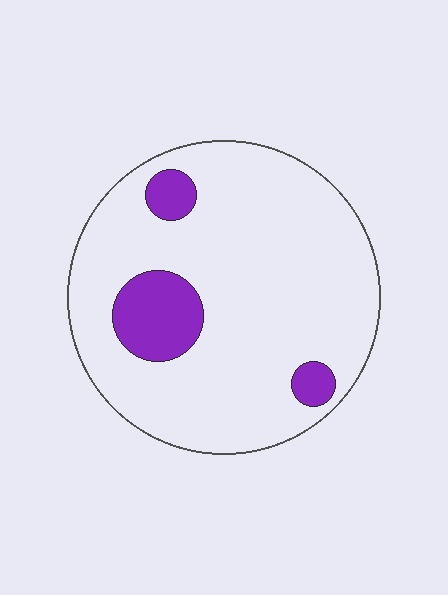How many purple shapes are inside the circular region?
3.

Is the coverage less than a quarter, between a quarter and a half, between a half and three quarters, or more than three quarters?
Less than a quarter.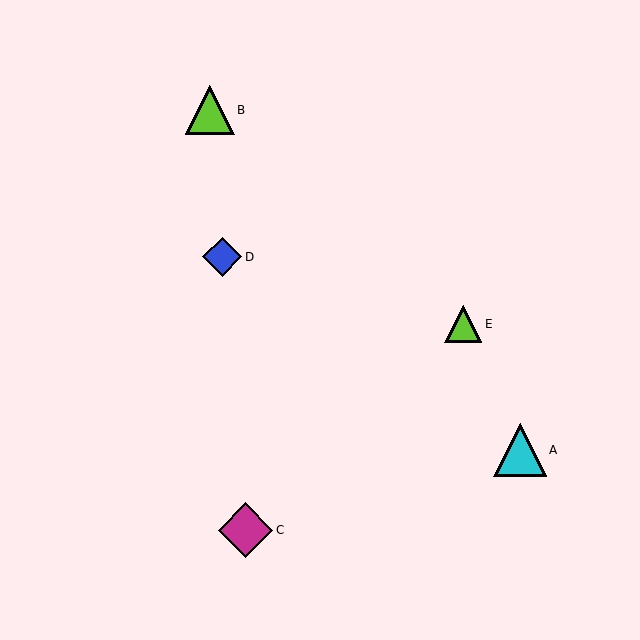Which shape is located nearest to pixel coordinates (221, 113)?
The lime triangle (labeled B) at (210, 110) is nearest to that location.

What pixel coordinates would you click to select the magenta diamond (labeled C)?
Click at (246, 530) to select the magenta diamond C.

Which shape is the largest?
The magenta diamond (labeled C) is the largest.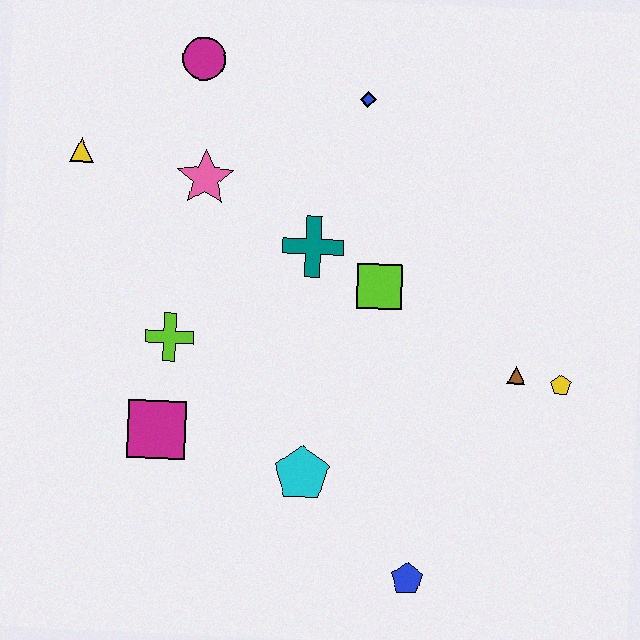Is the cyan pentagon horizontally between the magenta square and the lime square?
Yes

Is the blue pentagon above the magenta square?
No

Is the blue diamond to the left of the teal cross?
No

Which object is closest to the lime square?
The teal cross is closest to the lime square.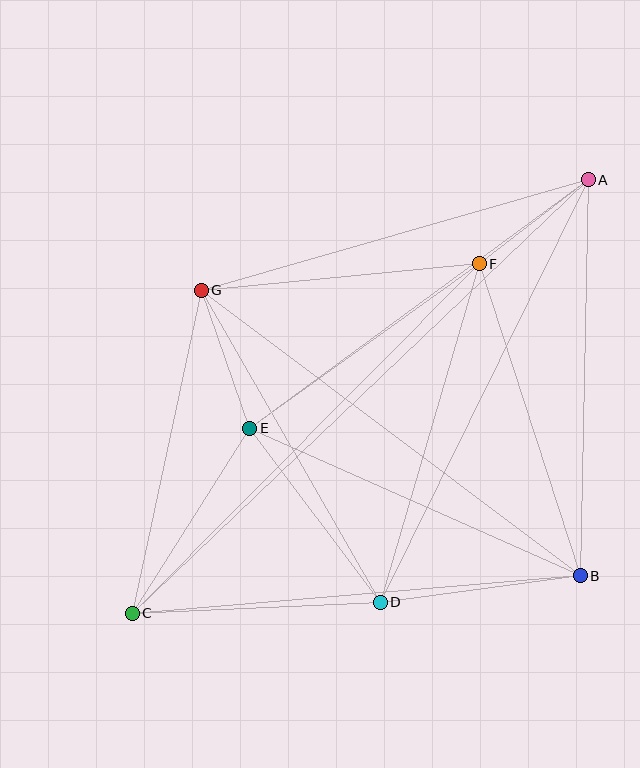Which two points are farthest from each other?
Points A and C are farthest from each other.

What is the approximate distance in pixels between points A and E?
The distance between A and E is approximately 420 pixels.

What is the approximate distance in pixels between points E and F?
The distance between E and F is approximately 282 pixels.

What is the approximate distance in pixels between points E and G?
The distance between E and G is approximately 146 pixels.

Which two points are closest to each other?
Points A and F are closest to each other.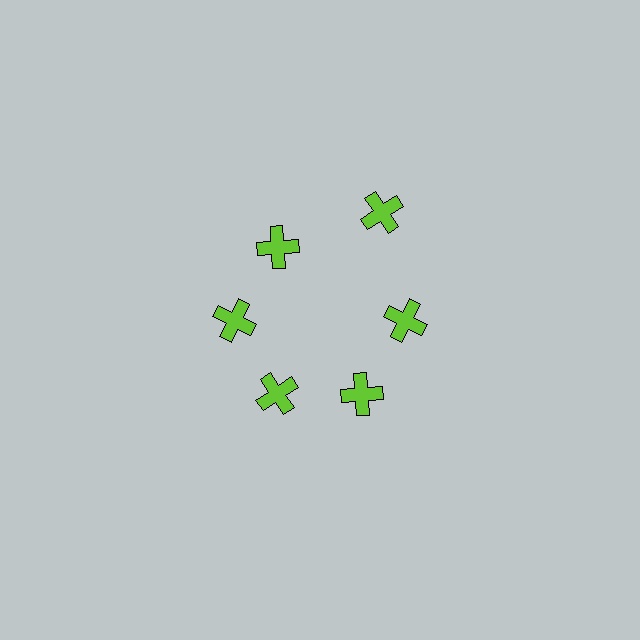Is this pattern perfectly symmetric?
No. The 6 lime crosses are arranged in a ring, but one element near the 1 o'clock position is pushed outward from the center, breaking the 6-fold rotational symmetry.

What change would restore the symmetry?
The symmetry would be restored by moving it inward, back onto the ring so that all 6 crosses sit at equal angles and equal distance from the center.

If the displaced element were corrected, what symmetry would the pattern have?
It would have 6-fold rotational symmetry — the pattern would map onto itself every 60 degrees.